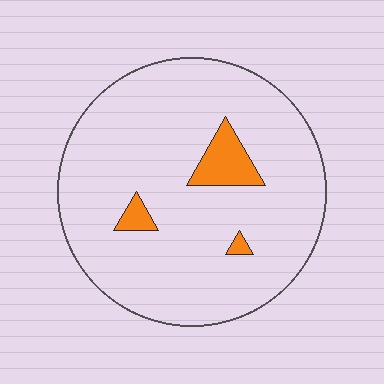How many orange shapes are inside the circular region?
3.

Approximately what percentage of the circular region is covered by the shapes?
Approximately 5%.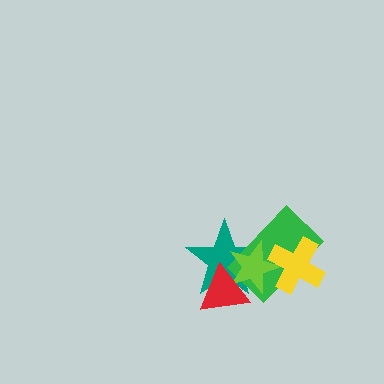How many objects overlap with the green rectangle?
4 objects overlap with the green rectangle.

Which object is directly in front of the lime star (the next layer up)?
The red triangle is directly in front of the lime star.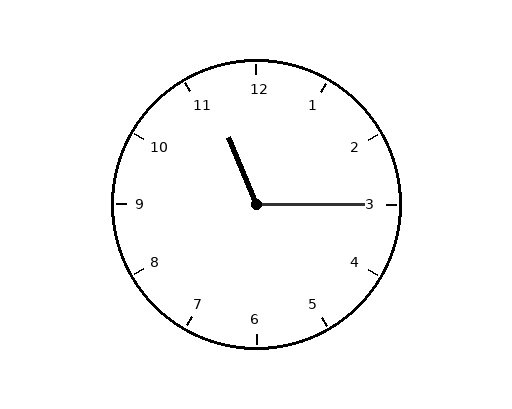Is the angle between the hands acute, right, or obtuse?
It is obtuse.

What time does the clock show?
11:15.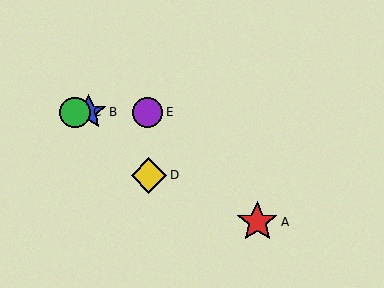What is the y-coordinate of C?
Object C is at y≈112.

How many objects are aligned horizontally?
3 objects (B, C, E) are aligned horizontally.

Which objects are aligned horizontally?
Objects B, C, E are aligned horizontally.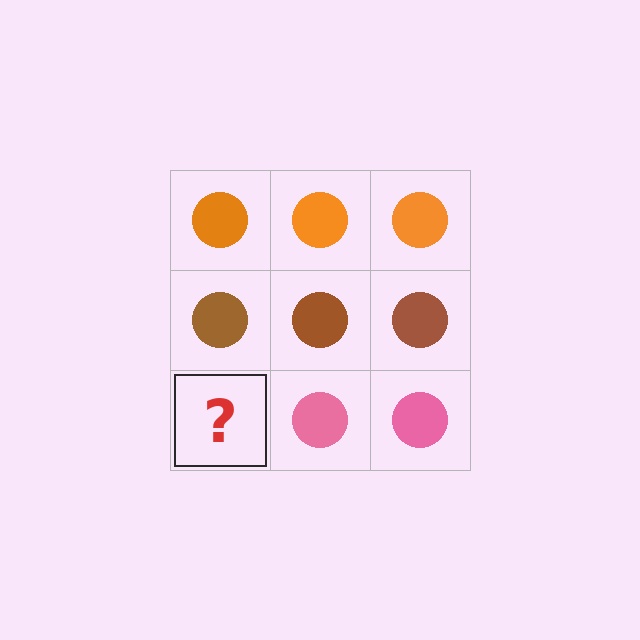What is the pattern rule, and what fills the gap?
The rule is that each row has a consistent color. The gap should be filled with a pink circle.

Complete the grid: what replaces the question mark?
The question mark should be replaced with a pink circle.